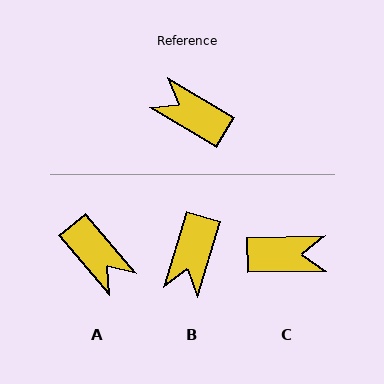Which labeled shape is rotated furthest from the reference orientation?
A, about 161 degrees away.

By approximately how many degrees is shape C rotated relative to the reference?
Approximately 148 degrees clockwise.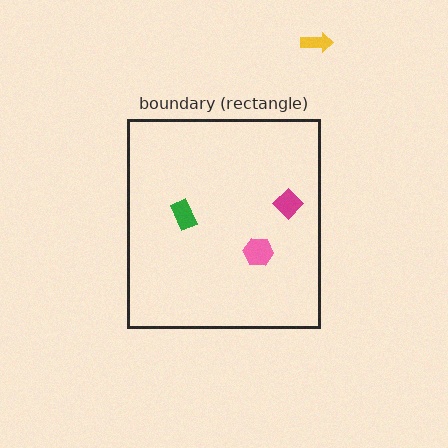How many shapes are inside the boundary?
3 inside, 1 outside.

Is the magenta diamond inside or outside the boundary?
Inside.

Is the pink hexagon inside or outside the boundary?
Inside.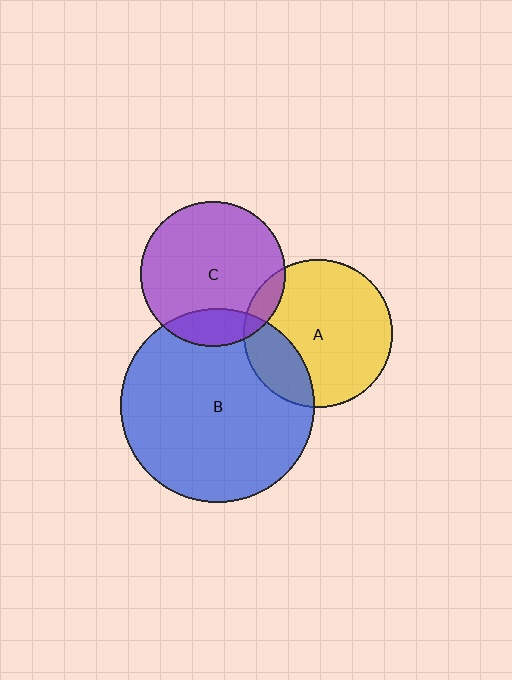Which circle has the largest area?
Circle B (blue).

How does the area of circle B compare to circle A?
Approximately 1.7 times.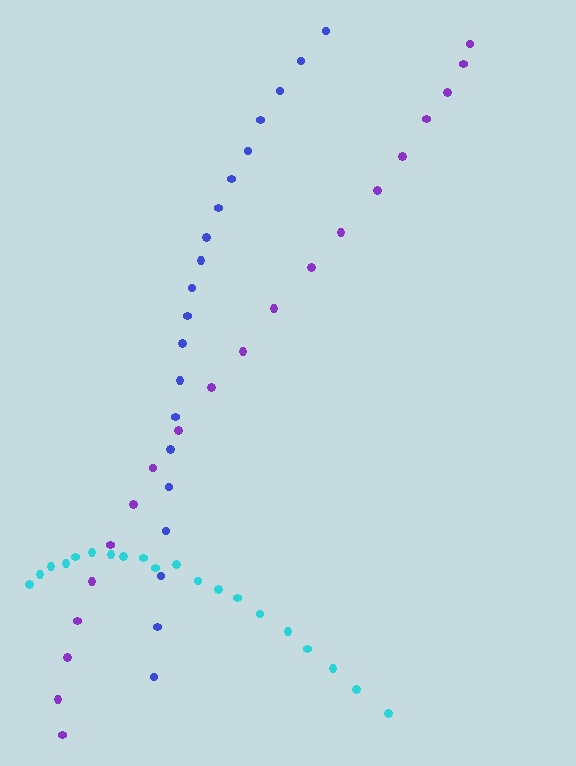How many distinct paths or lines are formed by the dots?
There are 3 distinct paths.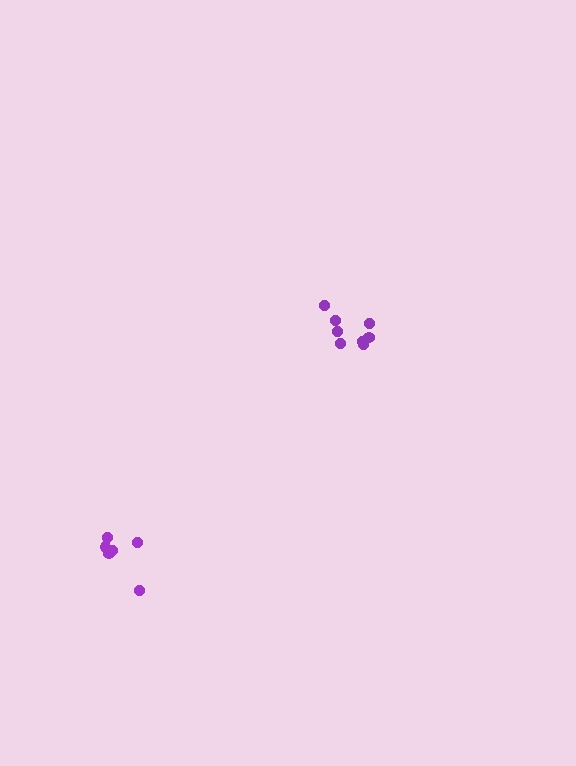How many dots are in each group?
Group 1: 8 dots, Group 2: 6 dots (14 total).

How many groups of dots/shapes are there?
There are 2 groups.